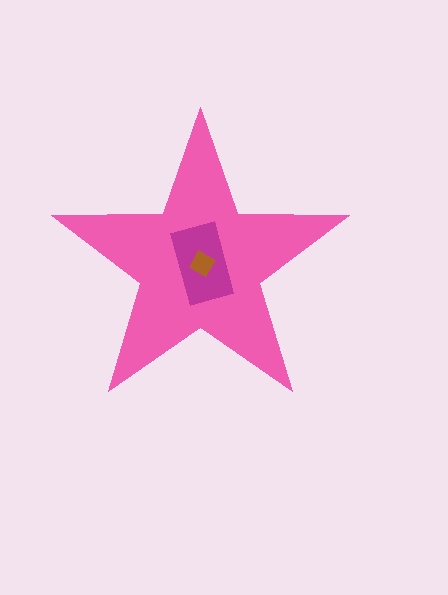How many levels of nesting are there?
3.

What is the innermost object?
The brown square.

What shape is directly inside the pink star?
The magenta rectangle.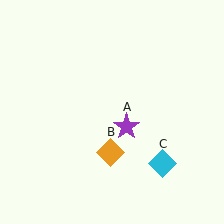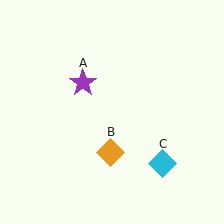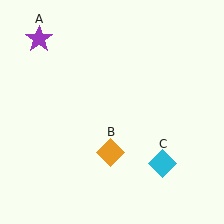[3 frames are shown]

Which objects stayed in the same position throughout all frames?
Orange diamond (object B) and cyan diamond (object C) remained stationary.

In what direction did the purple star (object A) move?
The purple star (object A) moved up and to the left.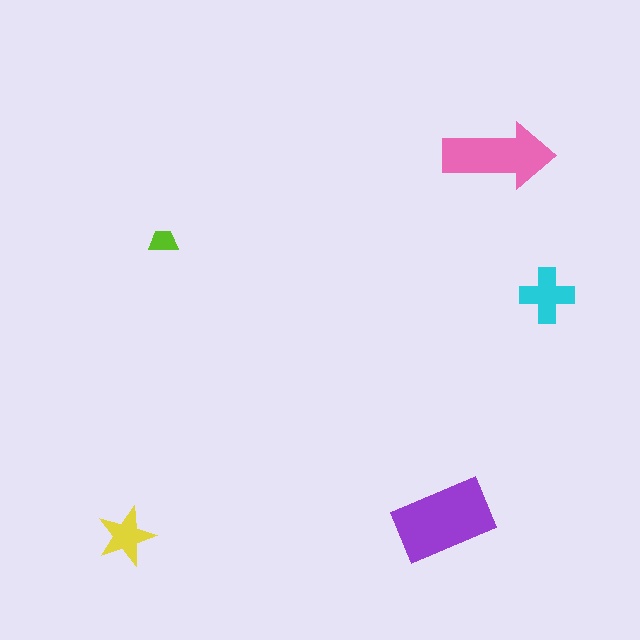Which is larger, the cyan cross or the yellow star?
The cyan cross.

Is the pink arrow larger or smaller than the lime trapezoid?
Larger.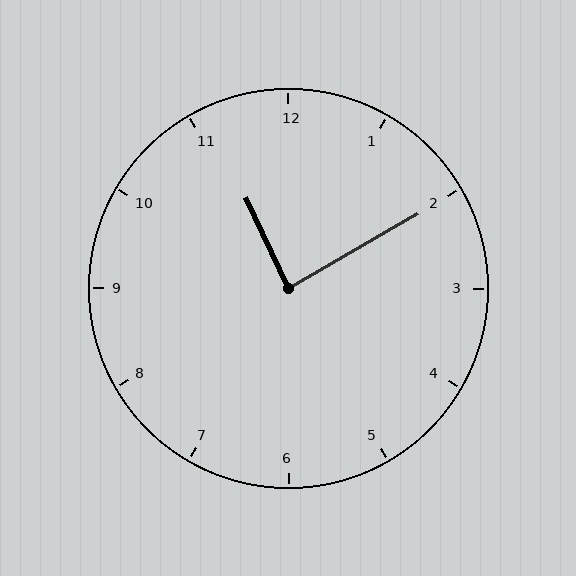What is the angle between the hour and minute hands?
Approximately 85 degrees.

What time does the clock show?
11:10.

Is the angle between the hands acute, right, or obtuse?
It is right.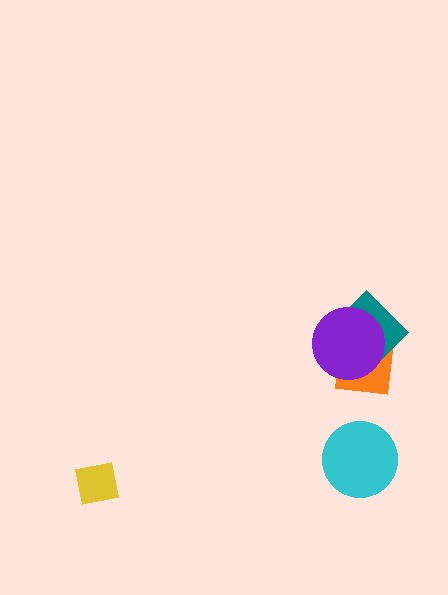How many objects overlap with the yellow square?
0 objects overlap with the yellow square.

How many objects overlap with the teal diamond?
2 objects overlap with the teal diamond.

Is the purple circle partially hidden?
No, no other shape covers it.